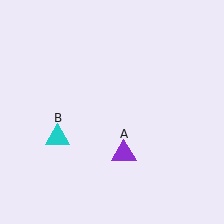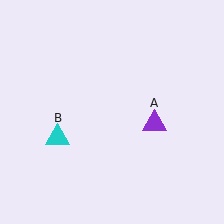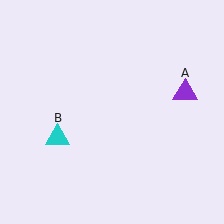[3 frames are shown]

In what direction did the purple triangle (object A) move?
The purple triangle (object A) moved up and to the right.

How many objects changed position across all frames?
1 object changed position: purple triangle (object A).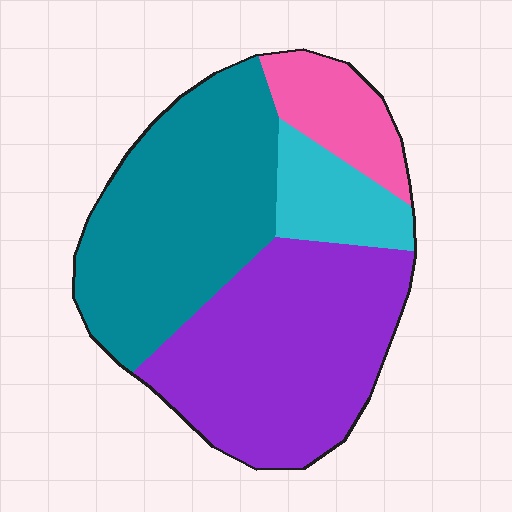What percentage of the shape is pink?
Pink covers roughly 10% of the shape.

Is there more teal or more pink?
Teal.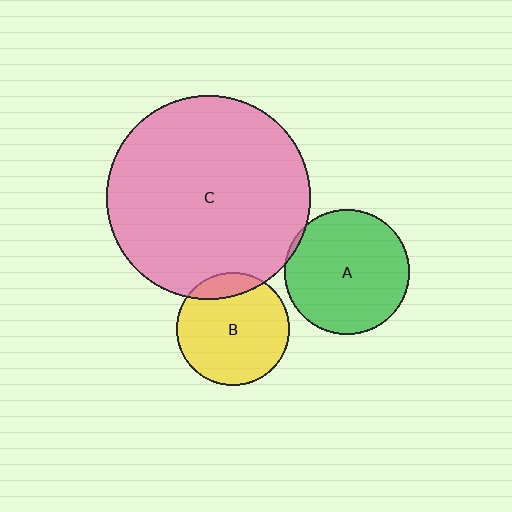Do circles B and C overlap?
Yes.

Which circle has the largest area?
Circle C (pink).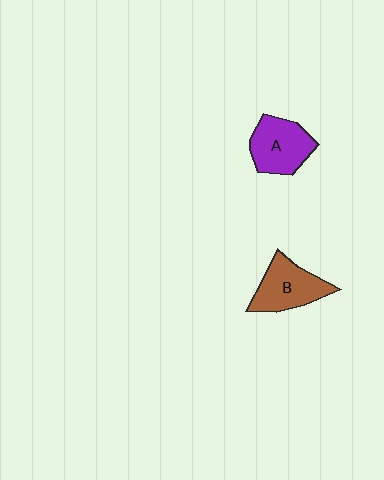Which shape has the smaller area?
Shape B (brown).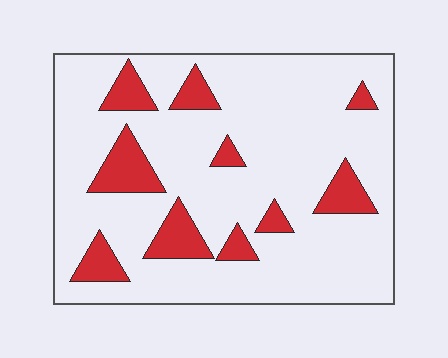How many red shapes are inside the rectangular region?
10.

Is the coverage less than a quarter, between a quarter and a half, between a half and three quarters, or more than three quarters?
Less than a quarter.